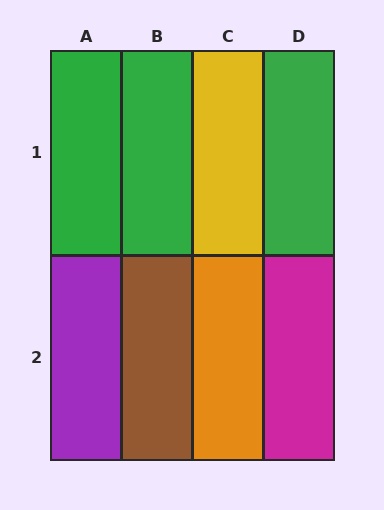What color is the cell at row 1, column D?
Green.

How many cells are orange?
1 cell is orange.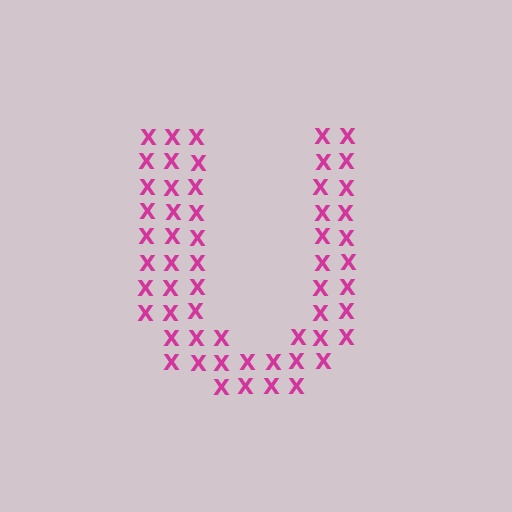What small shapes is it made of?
It is made of small letter X's.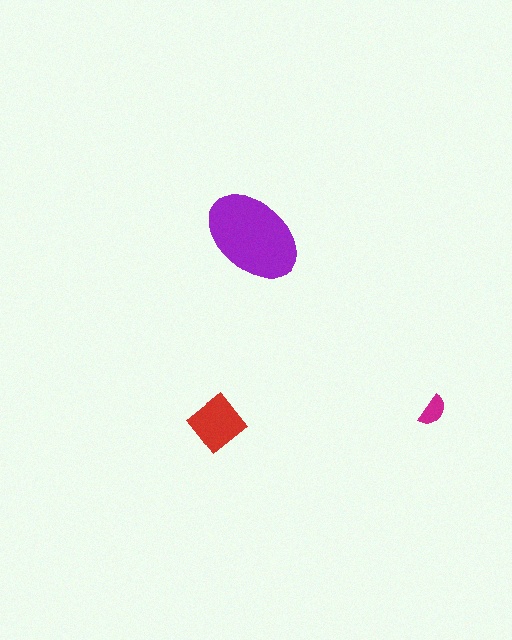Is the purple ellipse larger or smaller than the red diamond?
Larger.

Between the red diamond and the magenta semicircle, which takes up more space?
The red diamond.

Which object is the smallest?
The magenta semicircle.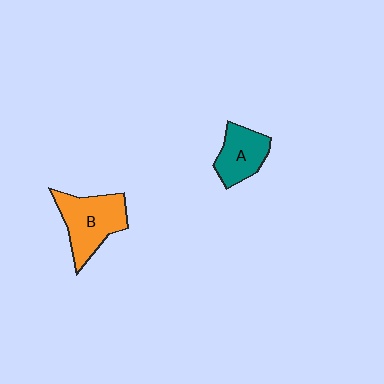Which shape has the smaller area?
Shape A (teal).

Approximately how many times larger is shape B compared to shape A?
Approximately 1.4 times.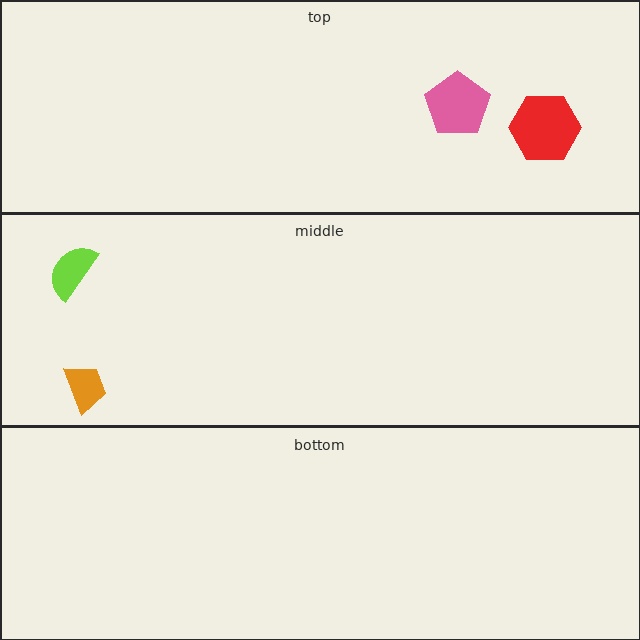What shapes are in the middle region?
The orange trapezoid, the lime semicircle.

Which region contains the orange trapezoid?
The middle region.